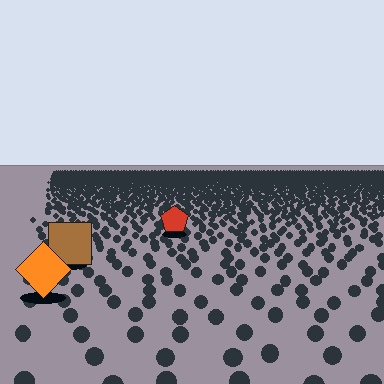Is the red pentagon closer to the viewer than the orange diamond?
No. The orange diamond is closer — you can tell from the texture gradient: the ground texture is coarser near it.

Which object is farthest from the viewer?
The red pentagon is farthest from the viewer. It appears smaller and the ground texture around it is denser.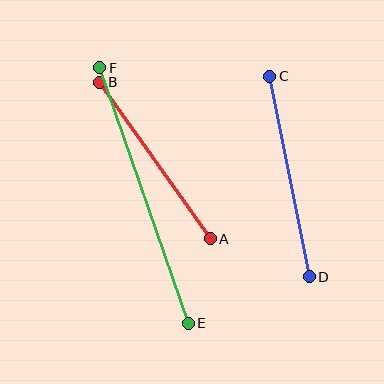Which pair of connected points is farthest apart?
Points E and F are farthest apart.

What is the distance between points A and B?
The distance is approximately 192 pixels.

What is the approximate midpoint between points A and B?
The midpoint is at approximately (155, 161) pixels.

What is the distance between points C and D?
The distance is approximately 204 pixels.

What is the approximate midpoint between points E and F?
The midpoint is at approximately (144, 195) pixels.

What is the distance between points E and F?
The distance is approximately 270 pixels.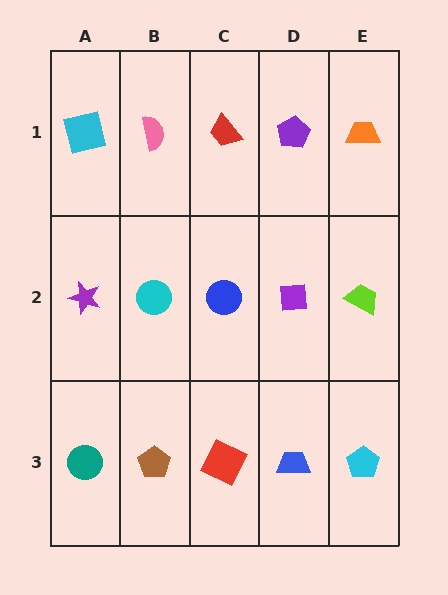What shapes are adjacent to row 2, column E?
An orange trapezoid (row 1, column E), a cyan pentagon (row 3, column E), a purple square (row 2, column D).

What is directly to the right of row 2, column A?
A cyan circle.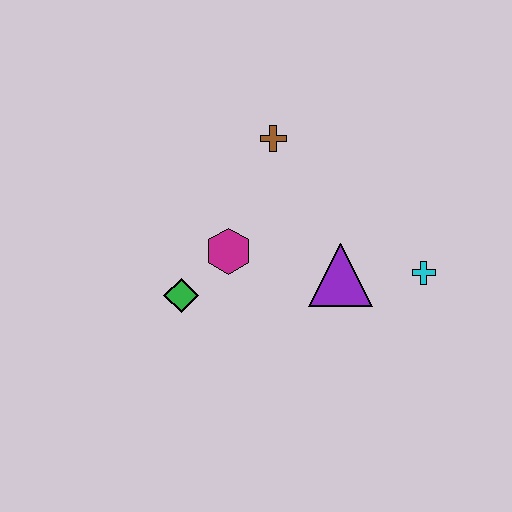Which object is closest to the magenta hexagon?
The green diamond is closest to the magenta hexagon.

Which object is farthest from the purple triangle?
The green diamond is farthest from the purple triangle.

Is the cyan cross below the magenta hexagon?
Yes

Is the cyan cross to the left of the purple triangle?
No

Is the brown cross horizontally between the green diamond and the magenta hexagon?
No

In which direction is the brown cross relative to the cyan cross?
The brown cross is to the left of the cyan cross.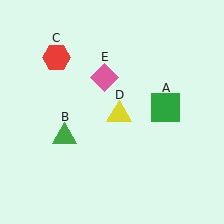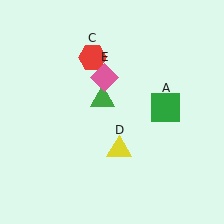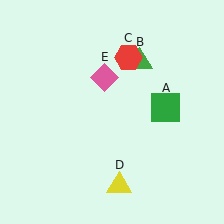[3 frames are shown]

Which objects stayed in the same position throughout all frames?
Green square (object A) and pink diamond (object E) remained stationary.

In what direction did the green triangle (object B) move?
The green triangle (object B) moved up and to the right.